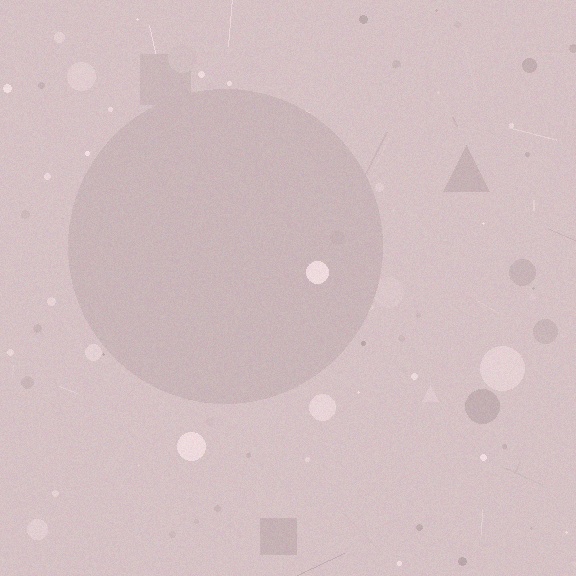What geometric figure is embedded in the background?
A circle is embedded in the background.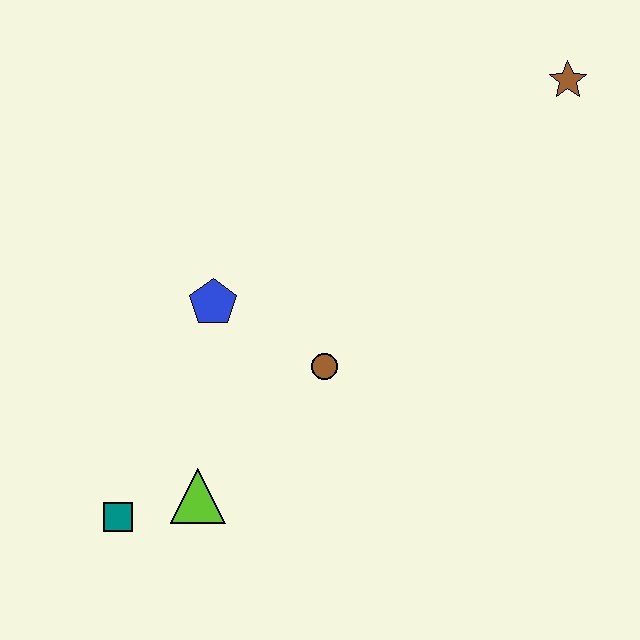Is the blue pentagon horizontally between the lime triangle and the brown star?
Yes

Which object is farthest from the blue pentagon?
The brown star is farthest from the blue pentagon.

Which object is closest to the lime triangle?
The teal square is closest to the lime triangle.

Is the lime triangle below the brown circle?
Yes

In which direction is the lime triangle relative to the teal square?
The lime triangle is to the right of the teal square.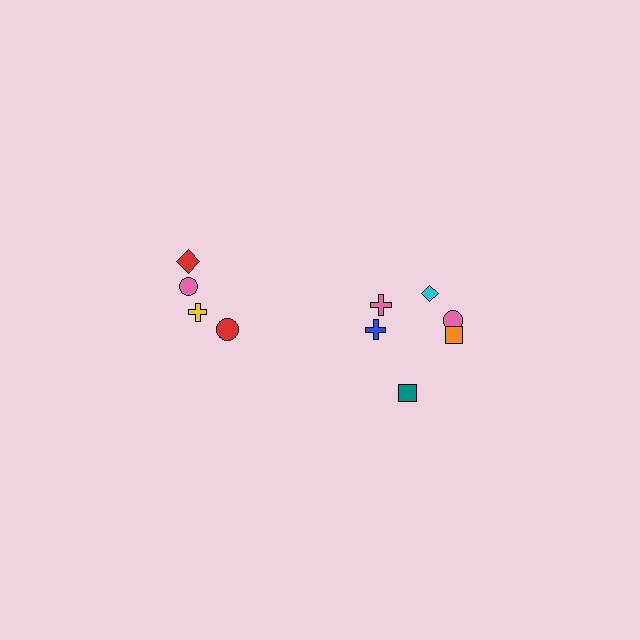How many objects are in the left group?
There are 4 objects.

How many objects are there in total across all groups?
There are 10 objects.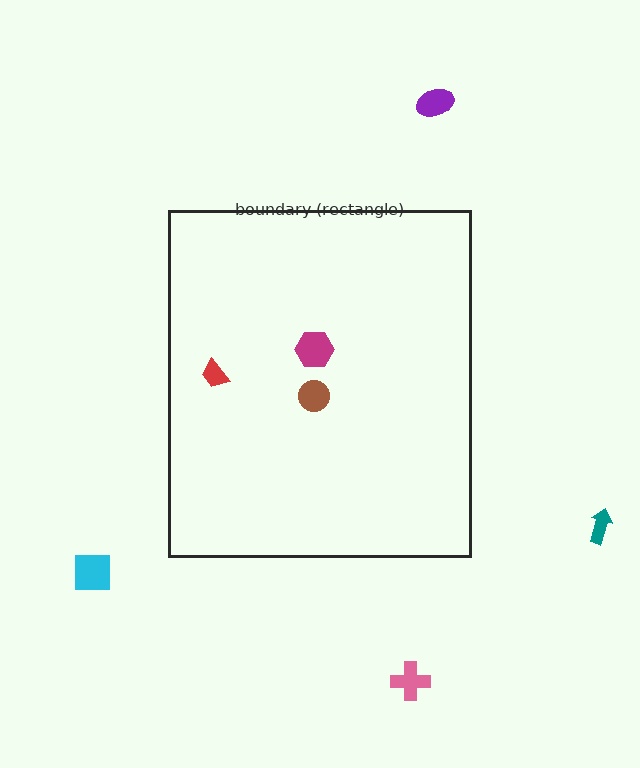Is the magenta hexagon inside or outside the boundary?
Inside.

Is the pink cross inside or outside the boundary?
Outside.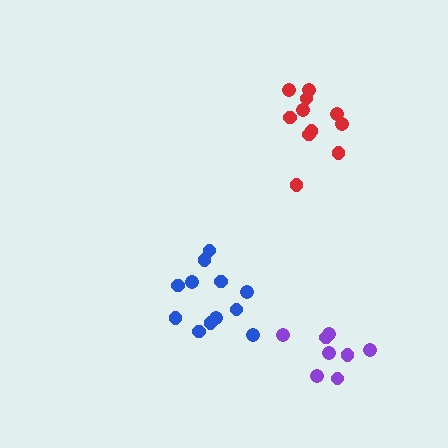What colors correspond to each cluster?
The clusters are colored: red, blue, purple.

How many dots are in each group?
Group 1: 11 dots, Group 2: 12 dots, Group 3: 8 dots (31 total).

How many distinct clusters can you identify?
There are 3 distinct clusters.